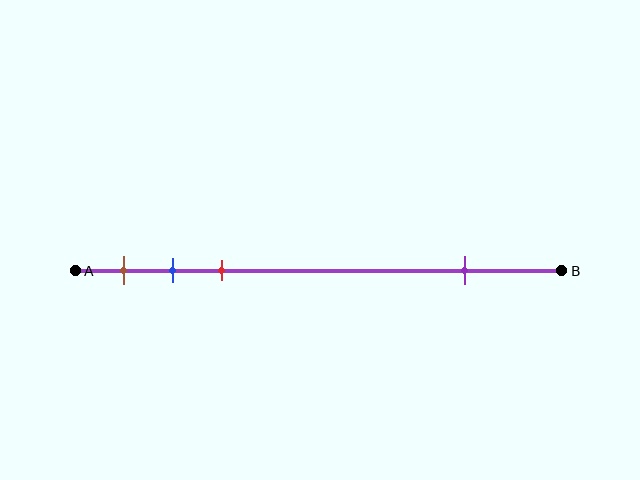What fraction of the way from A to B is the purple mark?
The purple mark is approximately 80% (0.8) of the way from A to B.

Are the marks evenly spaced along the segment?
No, the marks are not evenly spaced.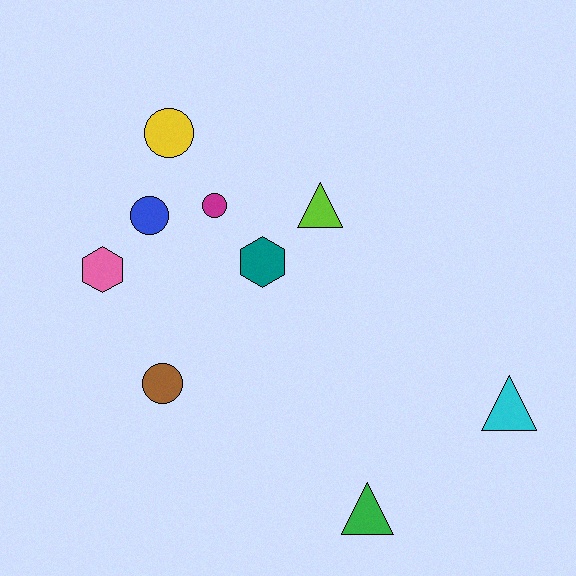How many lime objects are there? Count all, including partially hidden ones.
There is 1 lime object.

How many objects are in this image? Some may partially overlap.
There are 9 objects.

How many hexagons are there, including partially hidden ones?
There are 2 hexagons.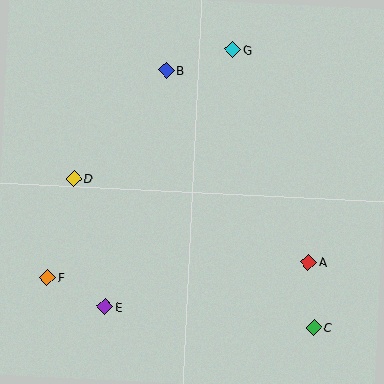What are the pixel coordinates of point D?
Point D is at (74, 178).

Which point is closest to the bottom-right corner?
Point C is closest to the bottom-right corner.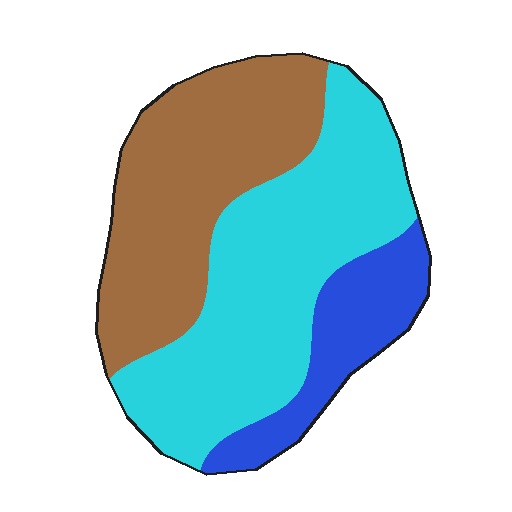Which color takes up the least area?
Blue, at roughly 15%.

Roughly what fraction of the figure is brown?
Brown covers 37% of the figure.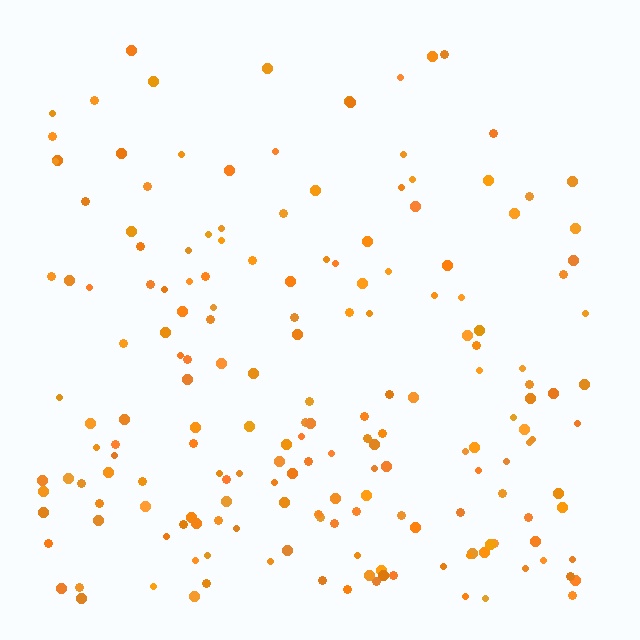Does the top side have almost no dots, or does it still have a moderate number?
Still a moderate number, just noticeably fewer than the bottom.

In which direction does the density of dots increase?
From top to bottom, with the bottom side densest.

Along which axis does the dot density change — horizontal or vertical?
Vertical.